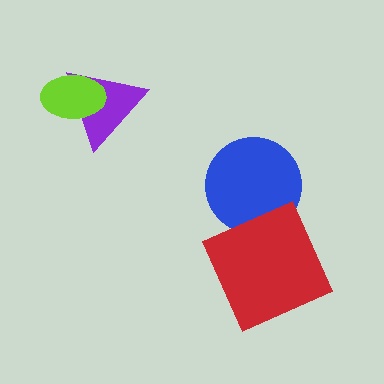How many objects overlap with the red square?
1 object overlaps with the red square.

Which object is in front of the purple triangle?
The lime ellipse is in front of the purple triangle.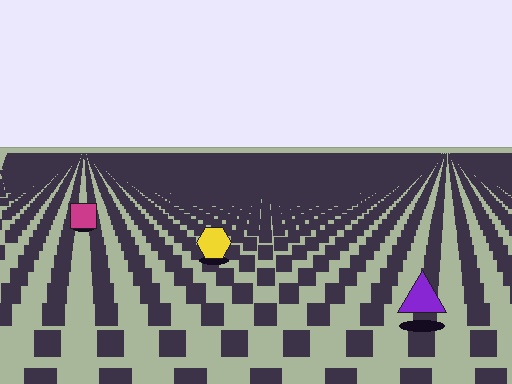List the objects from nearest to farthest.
From nearest to farthest: the purple triangle, the yellow hexagon, the magenta square.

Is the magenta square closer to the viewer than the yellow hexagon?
No. The yellow hexagon is closer — you can tell from the texture gradient: the ground texture is coarser near it.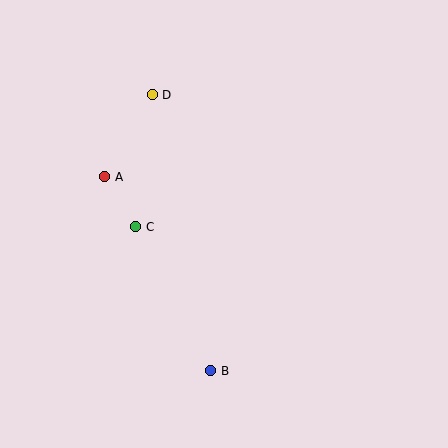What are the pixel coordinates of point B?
Point B is at (211, 371).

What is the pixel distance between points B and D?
The distance between B and D is 282 pixels.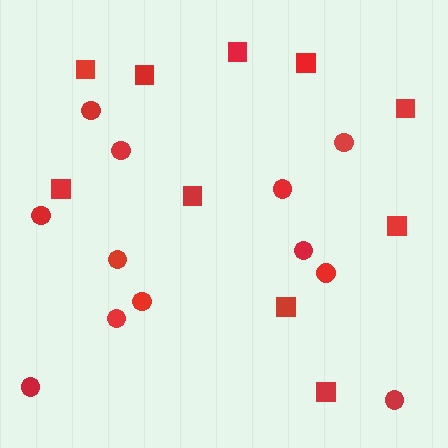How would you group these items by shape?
There are 2 groups: one group of squares (10) and one group of circles (12).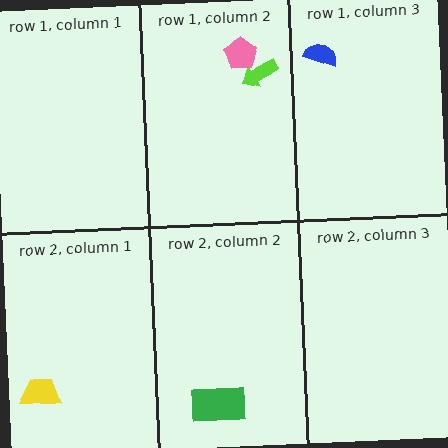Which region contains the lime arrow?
The row 1, column 2 region.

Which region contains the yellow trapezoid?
The row 2, column 1 region.